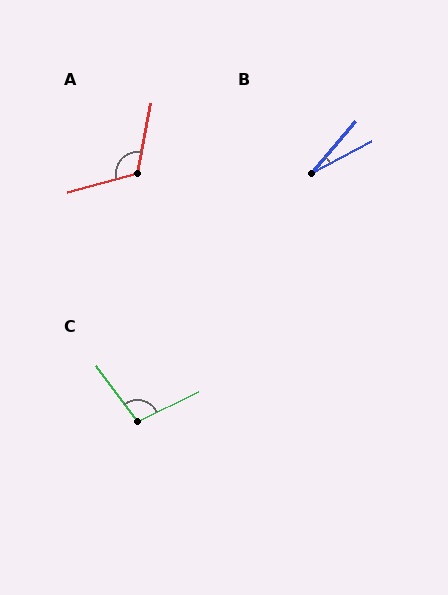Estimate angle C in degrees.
Approximately 100 degrees.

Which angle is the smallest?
B, at approximately 22 degrees.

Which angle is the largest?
A, at approximately 115 degrees.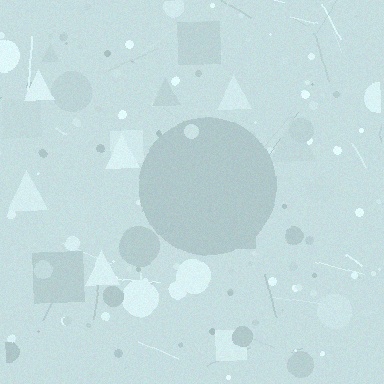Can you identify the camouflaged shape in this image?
The camouflaged shape is a circle.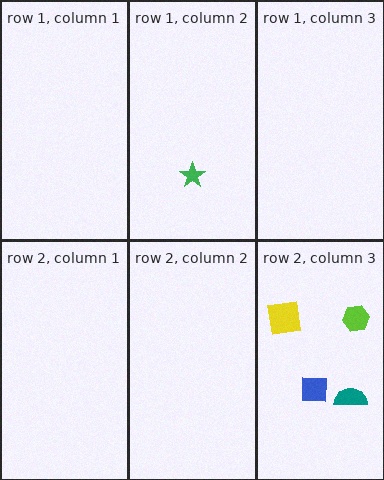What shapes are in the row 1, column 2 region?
The green star.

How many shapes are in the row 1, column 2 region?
1.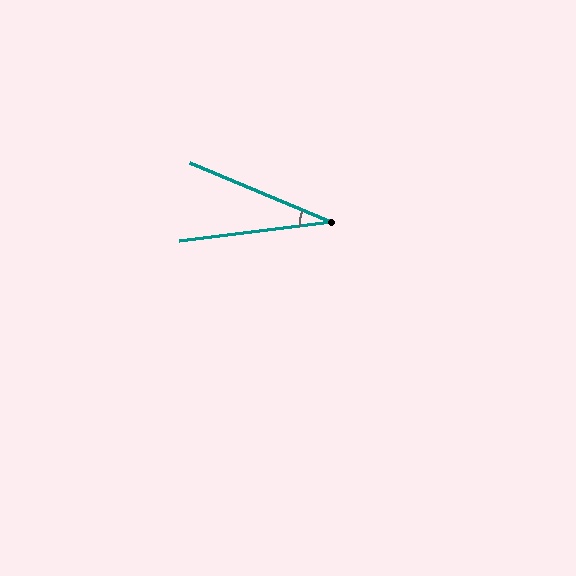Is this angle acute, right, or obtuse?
It is acute.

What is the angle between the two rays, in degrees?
Approximately 30 degrees.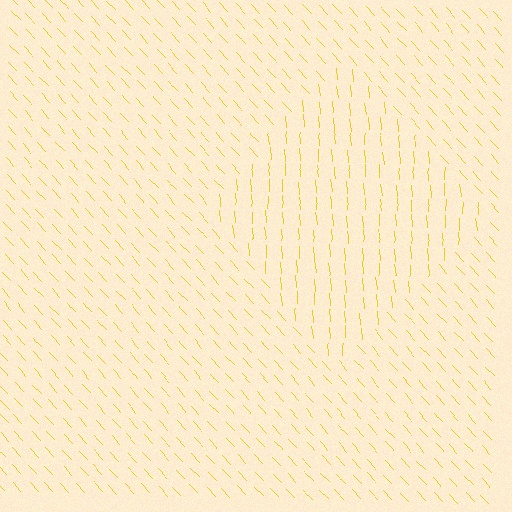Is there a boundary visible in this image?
Yes, there is a texture boundary formed by a change in line orientation.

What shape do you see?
I see a diamond.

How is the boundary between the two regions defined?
The boundary is defined purely by a change in line orientation (approximately 38 degrees difference). All lines are the same color and thickness.